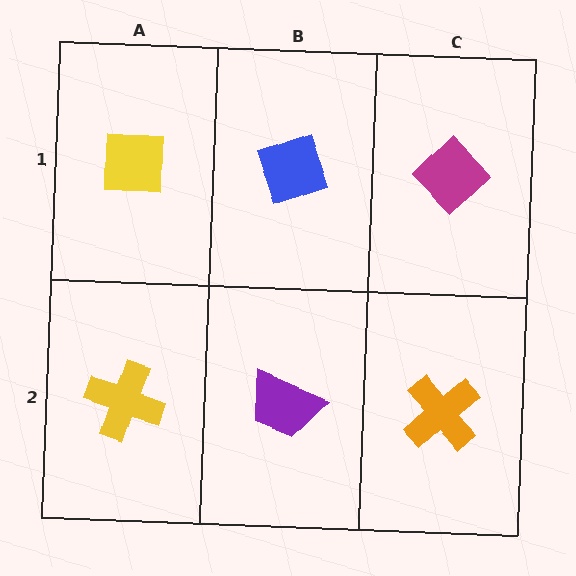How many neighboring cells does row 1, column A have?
2.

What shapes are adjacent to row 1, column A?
A yellow cross (row 2, column A), a blue diamond (row 1, column B).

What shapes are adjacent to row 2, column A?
A yellow square (row 1, column A), a purple trapezoid (row 2, column B).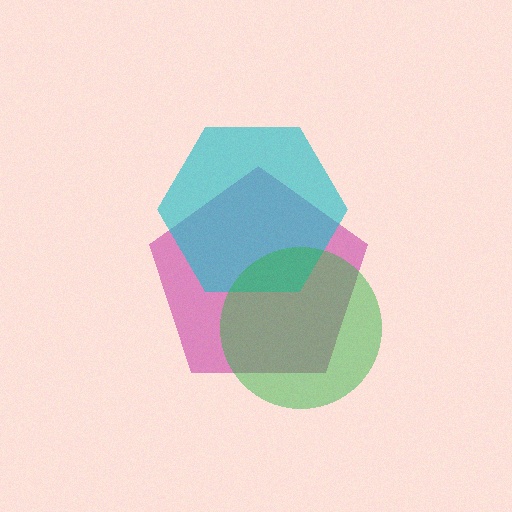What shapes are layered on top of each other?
The layered shapes are: a magenta pentagon, a cyan hexagon, a green circle.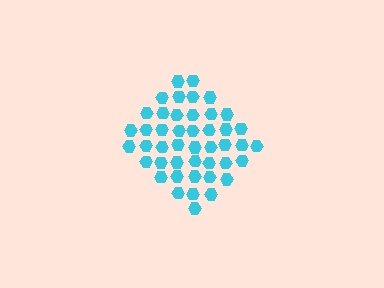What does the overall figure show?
The overall figure shows a diamond.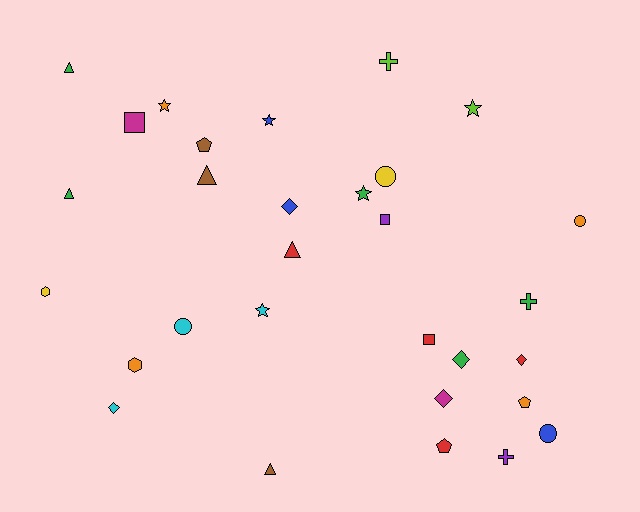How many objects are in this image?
There are 30 objects.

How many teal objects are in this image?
There are no teal objects.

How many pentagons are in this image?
There are 3 pentagons.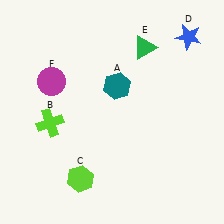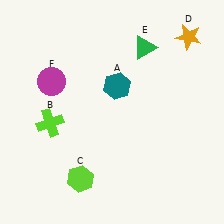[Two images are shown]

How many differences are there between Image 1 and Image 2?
There is 1 difference between the two images.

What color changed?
The star (D) changed from blue in Image 1 to orange in Image 2.